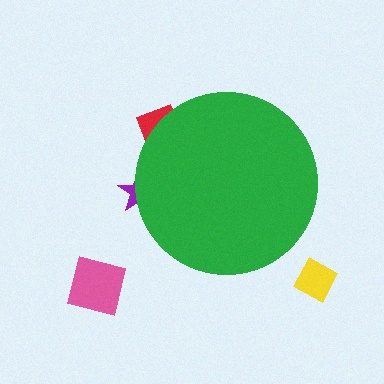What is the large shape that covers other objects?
A green circle.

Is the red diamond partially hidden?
Yes, the red diamond is partially hidden behind the green circle.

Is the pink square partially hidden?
No, the pink square is fully visible.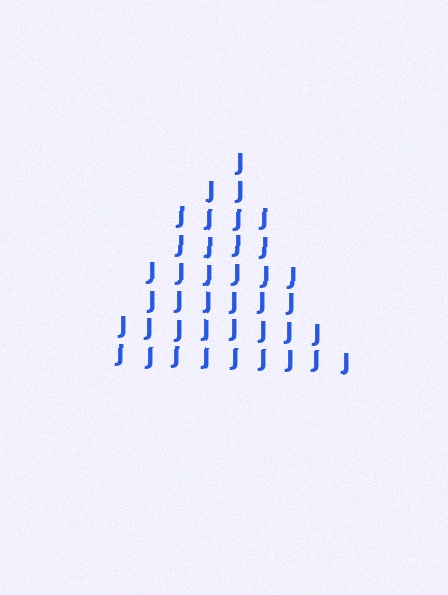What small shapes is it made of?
It is made of small letter J's.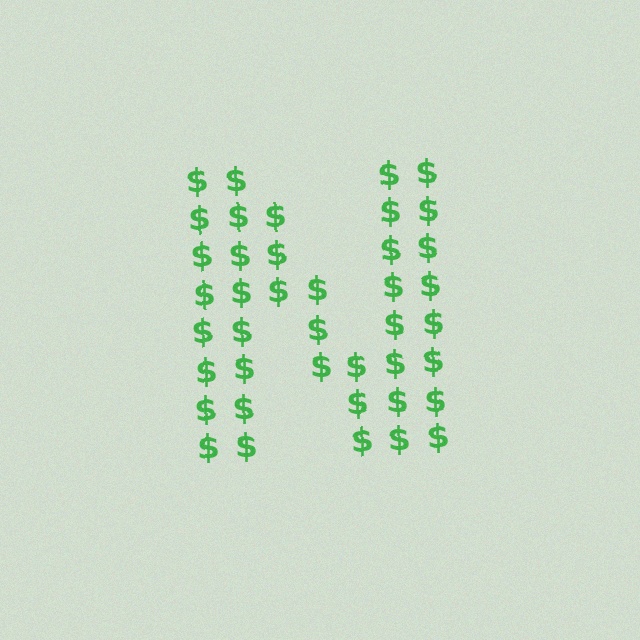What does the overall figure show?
The overall figure shows the letter N.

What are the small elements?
The small elements are dollar signs.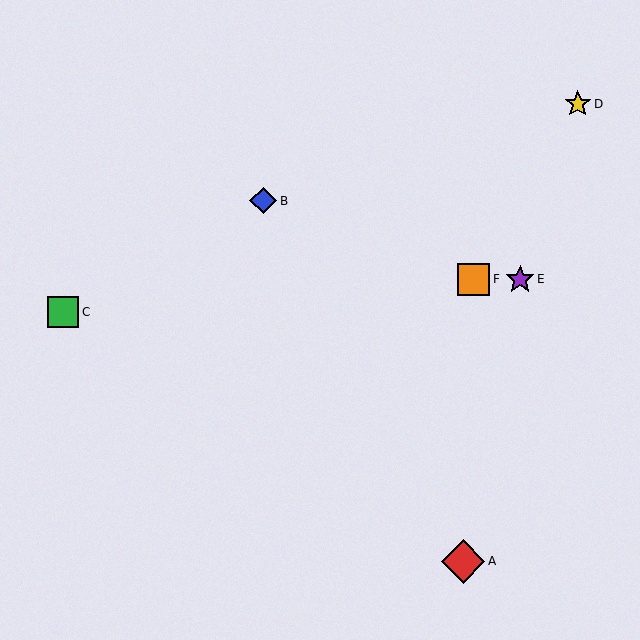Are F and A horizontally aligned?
No, F is at y≈279 and A is at y≈561.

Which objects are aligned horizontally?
Objects E, F are aligned horizontally.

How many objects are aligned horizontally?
2 objects (E, F) are aligned horizontally.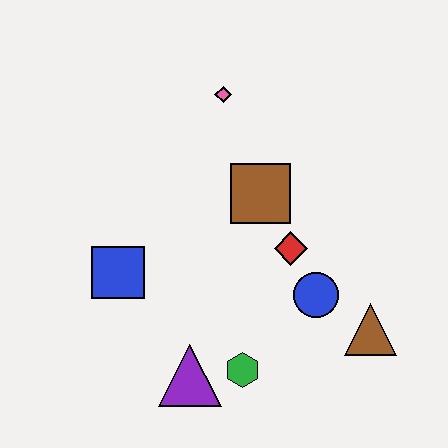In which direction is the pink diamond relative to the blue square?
The pink diamond is above the blue square.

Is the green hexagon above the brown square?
No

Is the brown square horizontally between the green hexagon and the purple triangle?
No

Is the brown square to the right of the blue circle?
No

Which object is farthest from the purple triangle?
The pink diamond is farthest from the purple triangle.